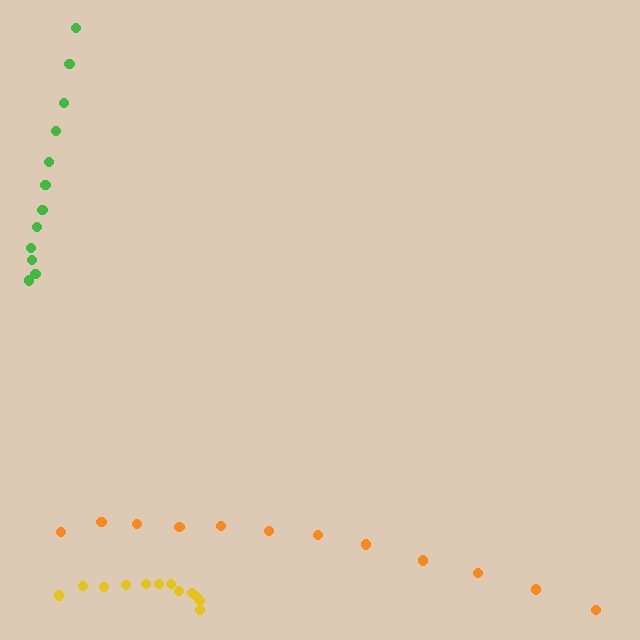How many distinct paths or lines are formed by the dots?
There are 3 distinct paths.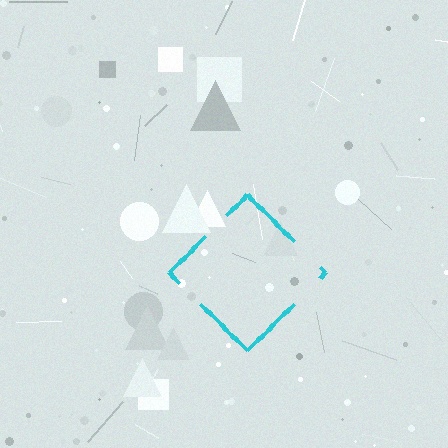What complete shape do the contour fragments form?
The contour fragments form a diamond.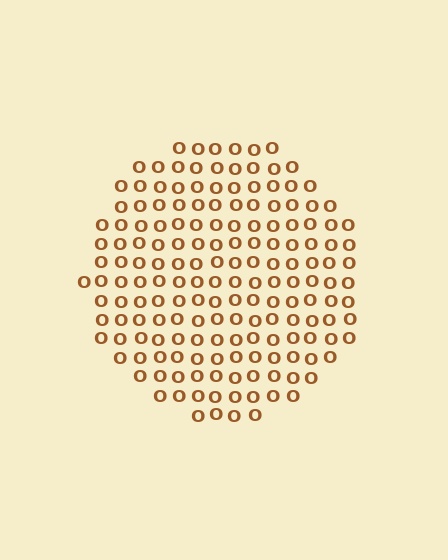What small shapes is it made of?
It is made of small letter O's.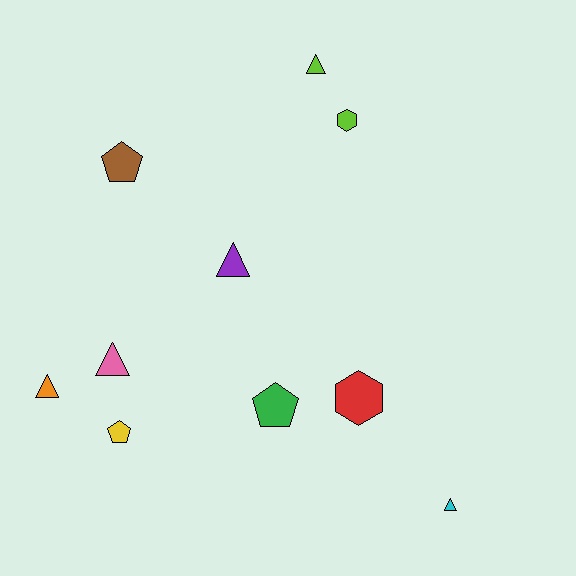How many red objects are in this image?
There is 1 red object.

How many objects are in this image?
There are 10 objects.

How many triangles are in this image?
There are 5 triangles.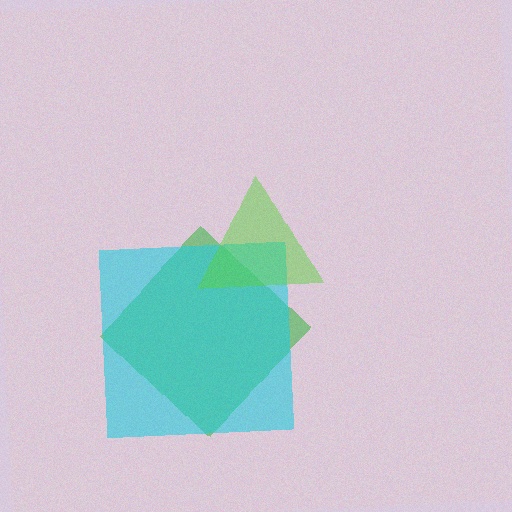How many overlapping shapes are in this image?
There are 3 overlapping shapes in the image.